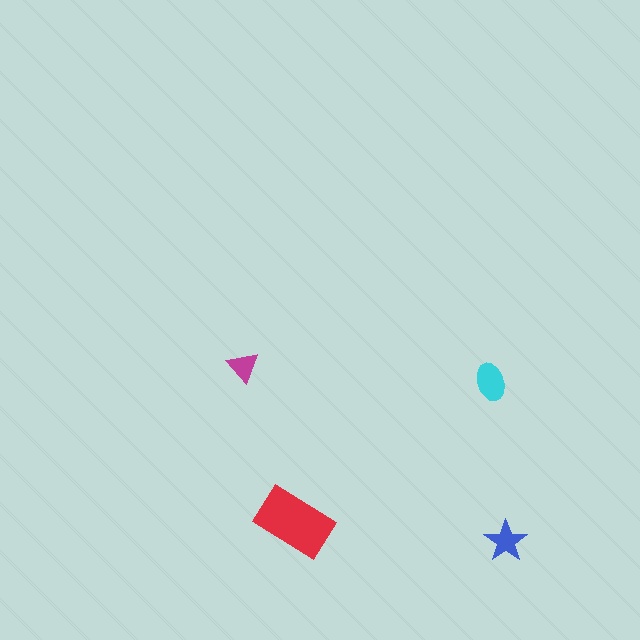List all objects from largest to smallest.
The red rectangle, the cyan ellipse, the blue star, the magenta triangle.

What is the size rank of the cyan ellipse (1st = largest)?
2nd.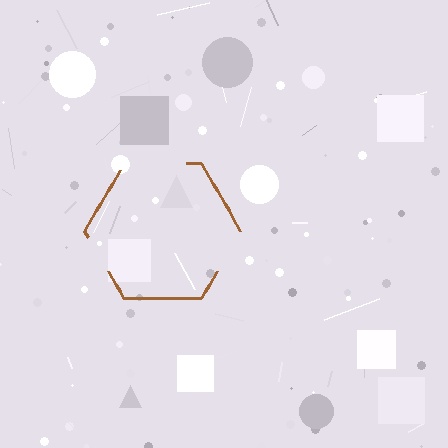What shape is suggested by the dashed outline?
The dashed outline suggests a hexagon.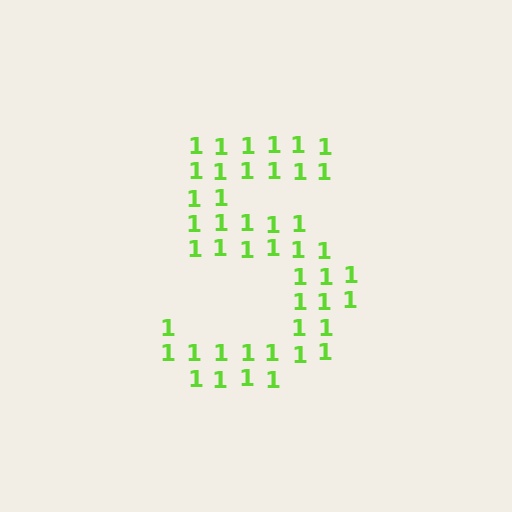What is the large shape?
The large shape is the digit 5.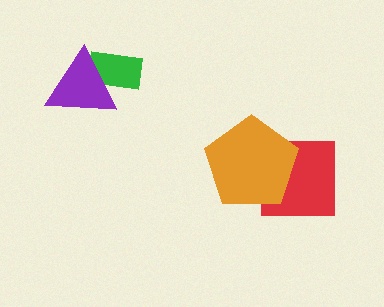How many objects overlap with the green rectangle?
1 object overlaps with the green rectangle.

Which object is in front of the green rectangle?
The purple triangle is in front of the green rectangle.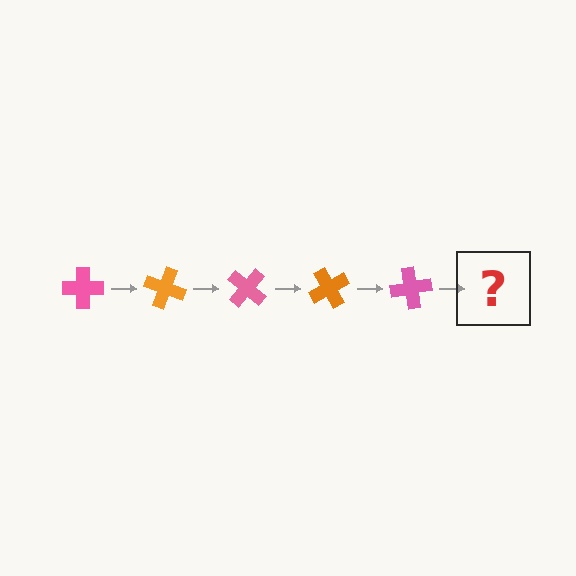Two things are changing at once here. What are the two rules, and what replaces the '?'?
The two rules are that it rotates 20 degrees each step and the color cycles through pink and orange. The '?' should be an orange cross, rotated 100 degrees from the start.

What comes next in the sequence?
The next element should be an orange cross, rotated 100 degrees from the start.